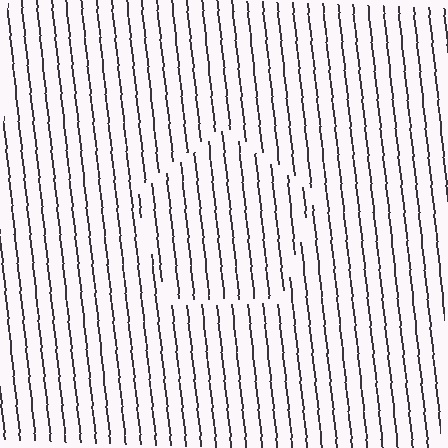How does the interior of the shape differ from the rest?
The interior of the shape contains the same grating, shifted by half a period — the contour is defined by the phase discontinuity where line-ends from the inner and outer gratings abut.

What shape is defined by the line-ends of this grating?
An illusory pentagon. The interior of the shape contains the same grating, shifted by half a period — the contour is defined by the phase discontinuity where line-ends from the inner and outer gratings abut.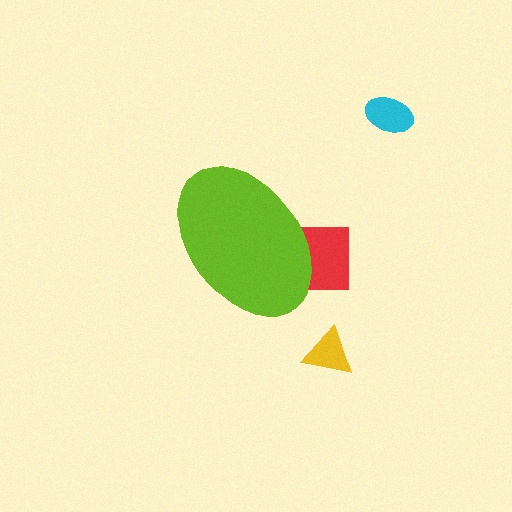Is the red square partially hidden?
Yes, the red square is partially hidden behind the lime ellipse.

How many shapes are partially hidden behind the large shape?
1 shape is partially hidden.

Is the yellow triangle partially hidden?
No, the yellow triangle is fully visible.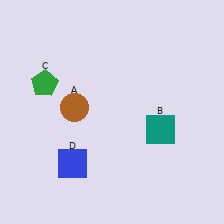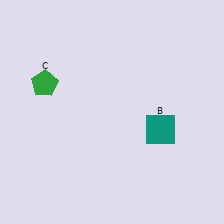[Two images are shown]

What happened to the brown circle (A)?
The brown circle (A) was removed in Image 2. It was in the top-left area of Image 1.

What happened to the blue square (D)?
The blue square (D) was removed in Image 2. It was in the bottom-left area of Image 1.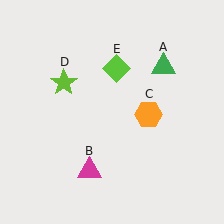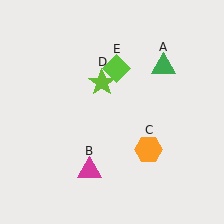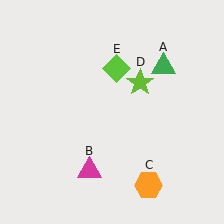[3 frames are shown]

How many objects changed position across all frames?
2 objects changed position: orange hexagon (object C), lime star (object D).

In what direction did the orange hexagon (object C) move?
The orange hexagon (object C) moved down.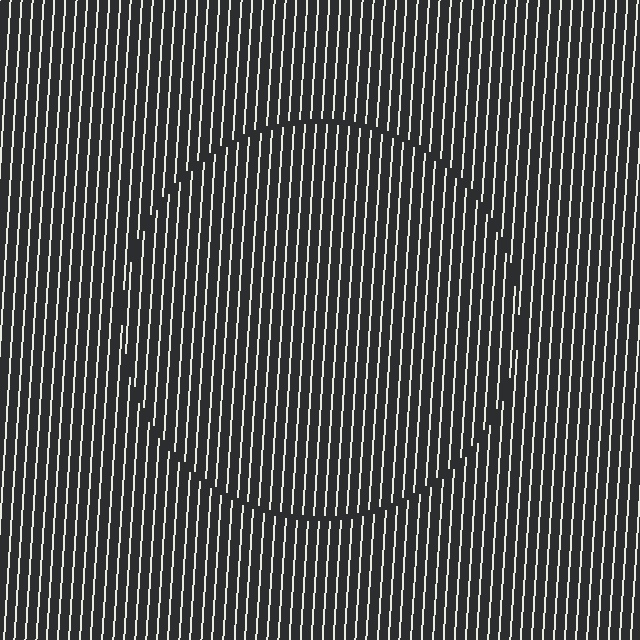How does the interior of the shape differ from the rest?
The interior of the shape contains the same grating, shifted by half a period — the contour is defined by the phase discontinuity where line-ends from the inner and outer gratings abut.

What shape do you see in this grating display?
An illusory circle. The interior of the shape contains the same grating, shifted by half a period — the contour is defined by the phase discontinuity where line-ends from the inner and outer gratings abut.